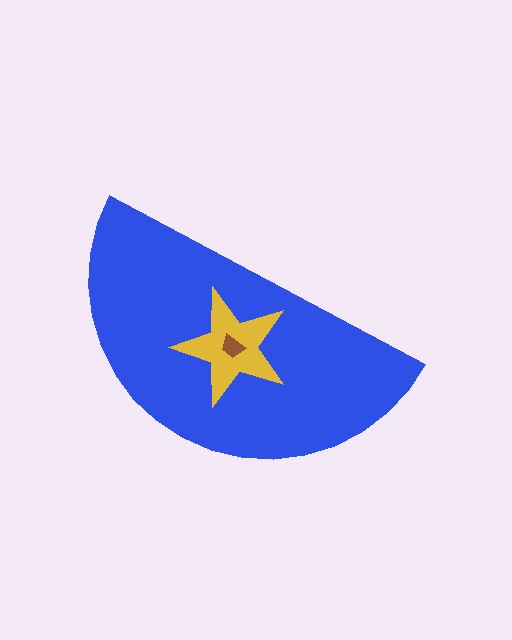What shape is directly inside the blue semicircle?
The yellow star.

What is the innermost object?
The brown trapezoid.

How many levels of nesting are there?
3.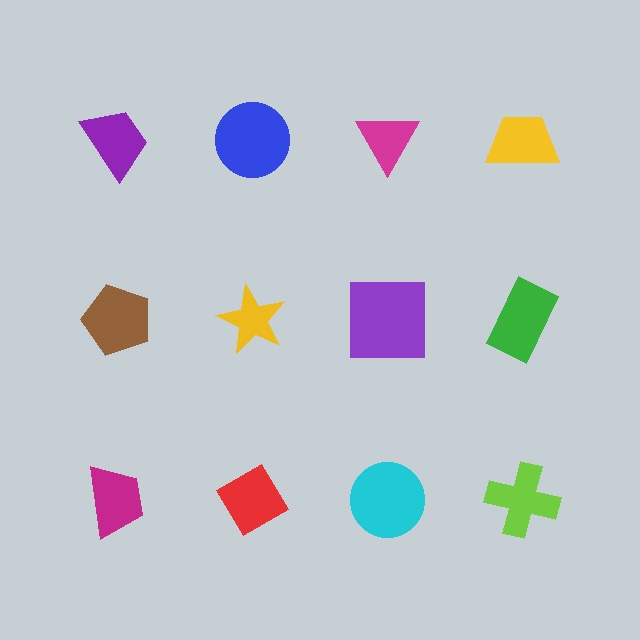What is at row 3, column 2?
A red diamond.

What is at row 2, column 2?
A yellow star.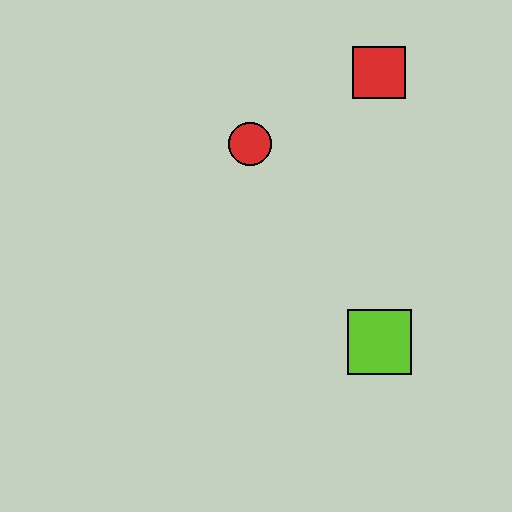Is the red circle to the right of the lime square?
No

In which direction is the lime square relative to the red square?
The lime square is below the red square.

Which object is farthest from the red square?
The lime square is farthest from the red square.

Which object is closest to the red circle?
The red square is closest to the red circle.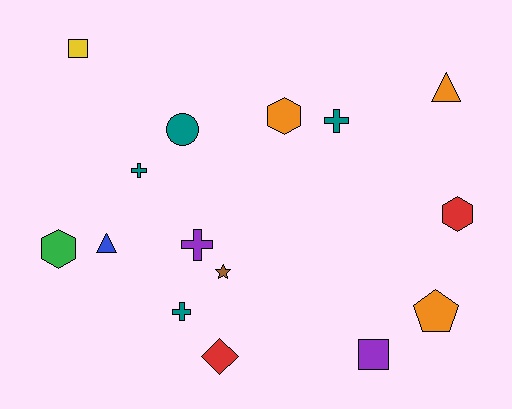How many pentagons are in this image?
There is 1 pentagon.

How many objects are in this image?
There are 15 objects.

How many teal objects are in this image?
There are 4 teal objects.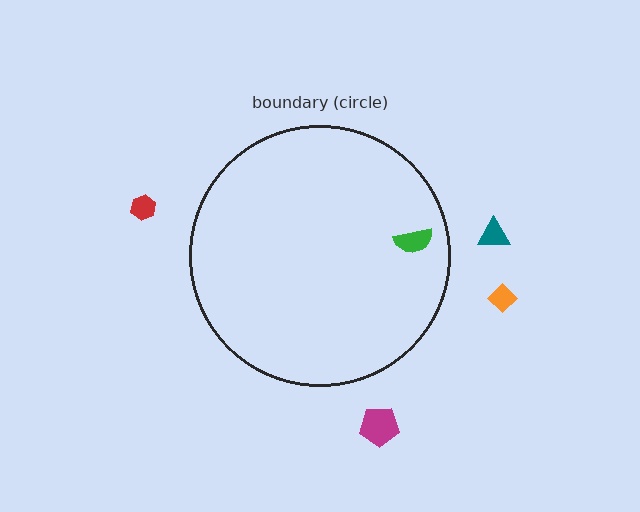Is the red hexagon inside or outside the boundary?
Outside.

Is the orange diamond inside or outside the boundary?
Outside.